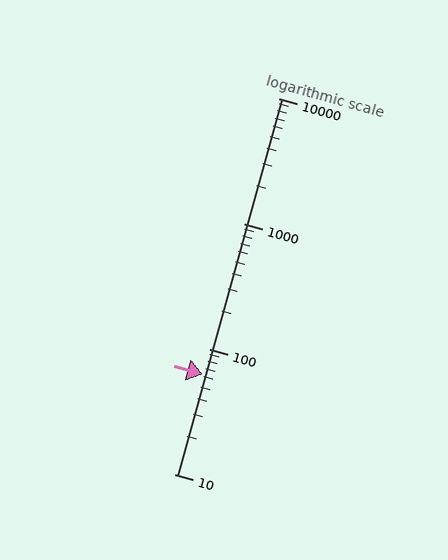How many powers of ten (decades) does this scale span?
The scale spans 3 decades, from 10 to 10000.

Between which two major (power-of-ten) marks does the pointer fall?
The pointer is between 10 and 100.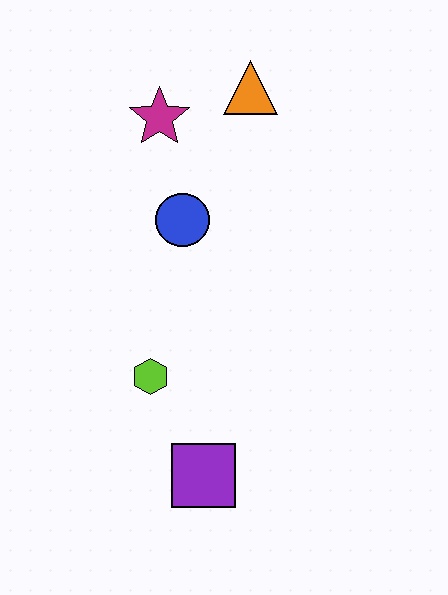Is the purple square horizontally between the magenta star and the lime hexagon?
No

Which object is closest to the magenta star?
The orange triangle is closest to the magenta star.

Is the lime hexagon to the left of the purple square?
Yes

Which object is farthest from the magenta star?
The purple square is farthest from the magenta star.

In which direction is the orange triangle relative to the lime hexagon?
The orange triangle is above the lime hexagon.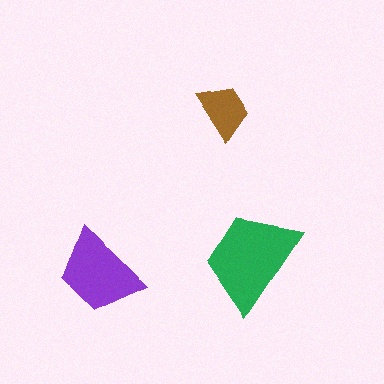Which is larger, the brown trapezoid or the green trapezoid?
The green one.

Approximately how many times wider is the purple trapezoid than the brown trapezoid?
About 1.5 times wider.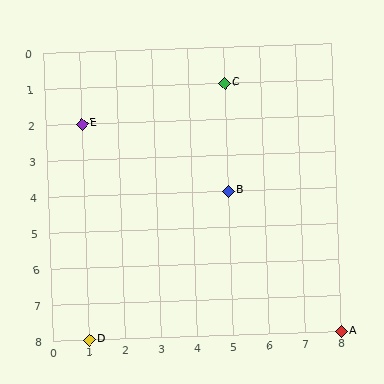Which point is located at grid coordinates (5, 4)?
Point B is at (5, 4).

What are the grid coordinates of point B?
Point B is at grid coordinates (5, 4).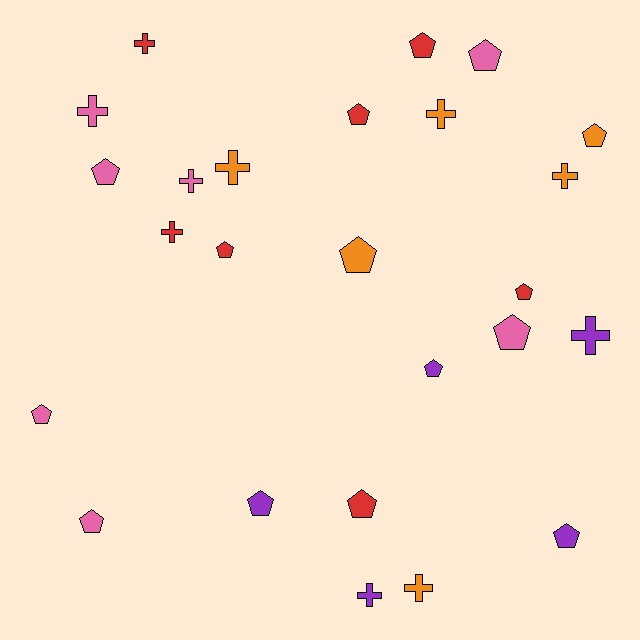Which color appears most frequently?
Red, with 7 objects.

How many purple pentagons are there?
There are 3 purple pentagons.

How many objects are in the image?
There are 25 objects.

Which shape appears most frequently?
Pentagon, with 15 objects.